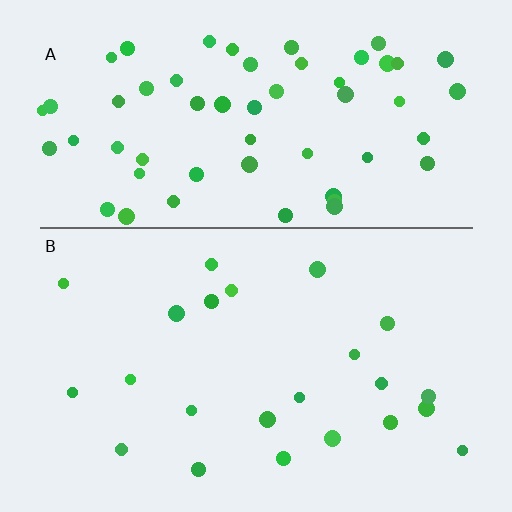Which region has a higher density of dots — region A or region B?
A (the top).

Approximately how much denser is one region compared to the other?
Approximately 2.7× — region A over region B.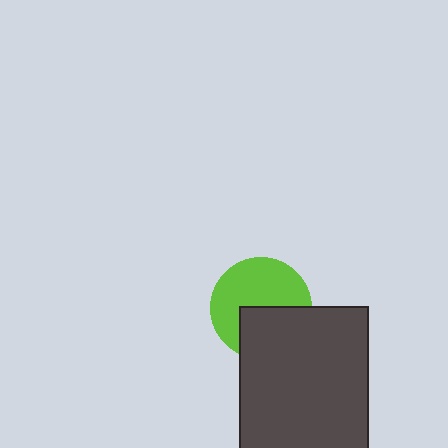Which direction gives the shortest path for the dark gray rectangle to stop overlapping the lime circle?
Moving down gives the shortest separation.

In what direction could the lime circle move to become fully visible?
The lime circle could move up. That would shift it out from behind the dark gray rectangle entirely.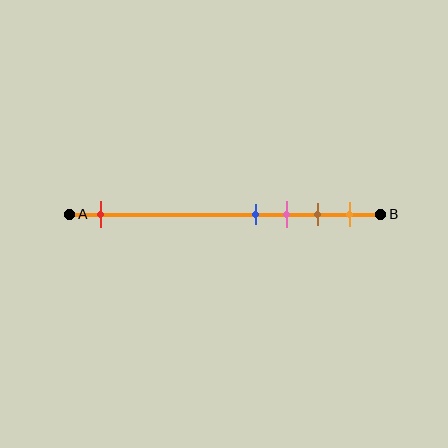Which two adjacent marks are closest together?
The blue and pink marks are the closest adjacent pair.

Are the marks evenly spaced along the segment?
No, the marks are not evenly spaced.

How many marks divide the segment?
There are 5 marks dividing the segment.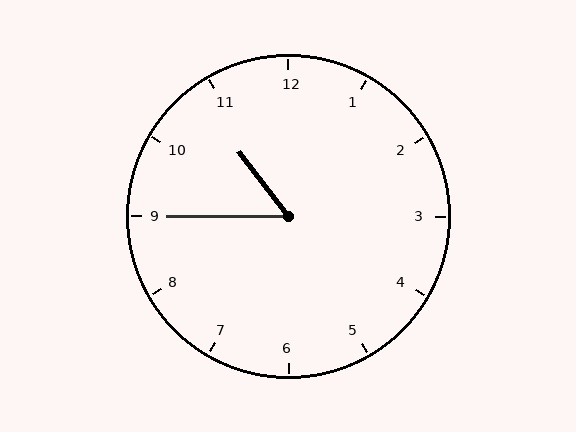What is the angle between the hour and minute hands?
Approximately 52 degrees.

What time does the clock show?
10:45.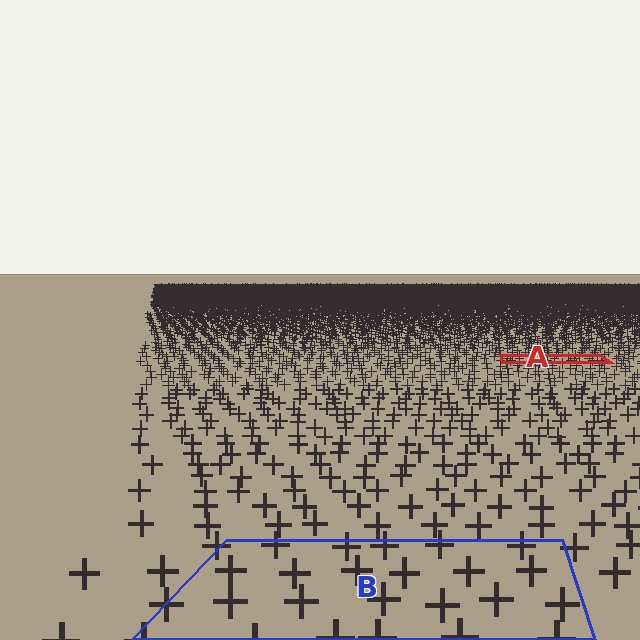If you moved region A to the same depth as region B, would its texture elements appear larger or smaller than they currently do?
They would appear larger. At a closer depth, the same texture elements are projected at a bigger on-screen size.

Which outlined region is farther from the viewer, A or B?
Region A is farther from the viewer — the texture elements inside it appear smaller and more densely packed.